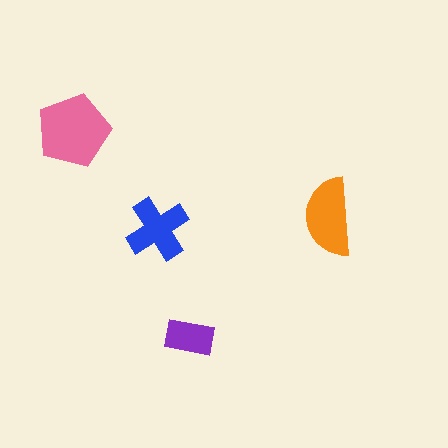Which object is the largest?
The pink pentagon.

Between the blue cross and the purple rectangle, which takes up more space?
The blue cross.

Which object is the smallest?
The purple rectangle.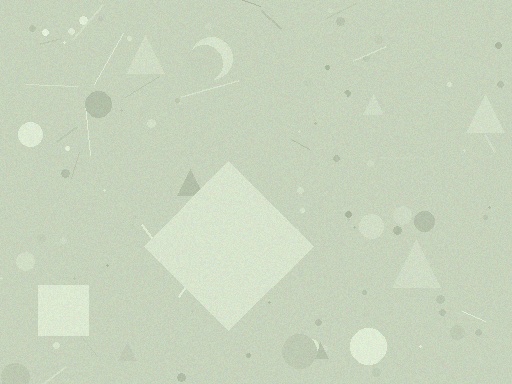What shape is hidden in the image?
A diamond is hidden in the image.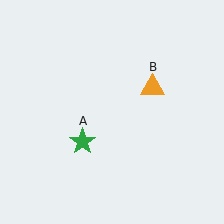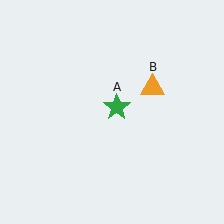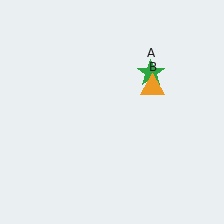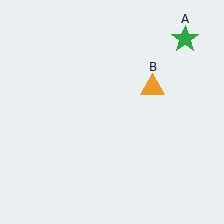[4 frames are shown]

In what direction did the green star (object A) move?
The green star (object A) moved up and to the right.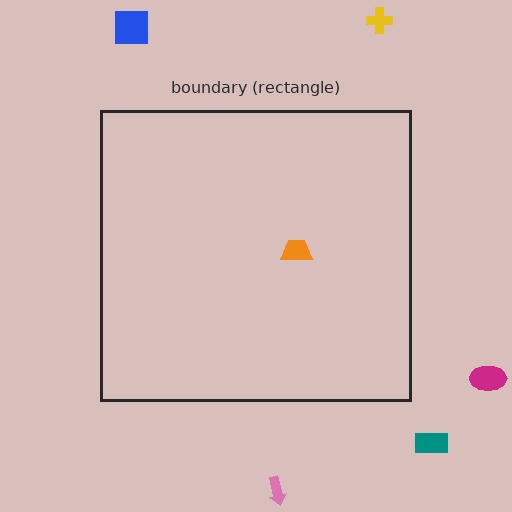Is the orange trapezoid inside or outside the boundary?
Inside.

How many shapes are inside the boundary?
1 inside, 5 outside.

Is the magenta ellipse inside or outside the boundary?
Outside.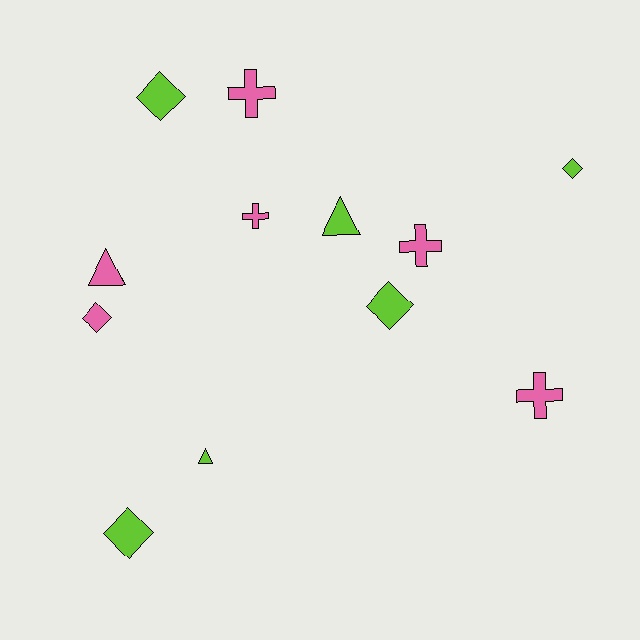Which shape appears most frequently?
Diamond, with 5 objects.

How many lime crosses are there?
There are no lime crosses.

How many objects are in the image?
There are 12 objects.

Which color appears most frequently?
Pink, with 6 objects.